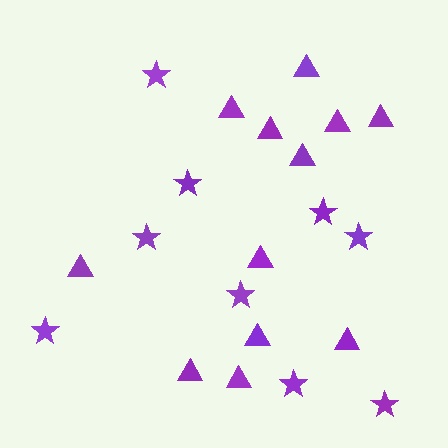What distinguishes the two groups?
There are 2 groups: one group of triangles (12) and one group of stars (9).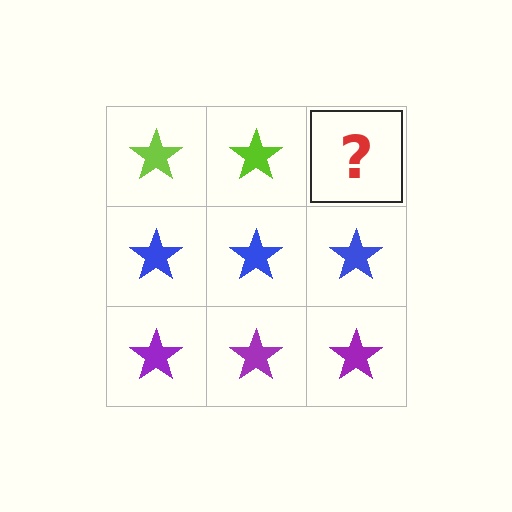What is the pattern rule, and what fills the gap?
The rule is that each row has a consistent color. The gap should be filled with a lime star.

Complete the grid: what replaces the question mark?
The question mark should be replaced with a lime star.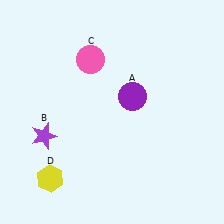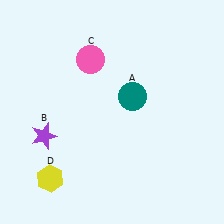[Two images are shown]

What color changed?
The circle (A) changed from purple in Image 1 to teal in Image 2.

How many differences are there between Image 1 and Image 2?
There is 1 difference between the two images.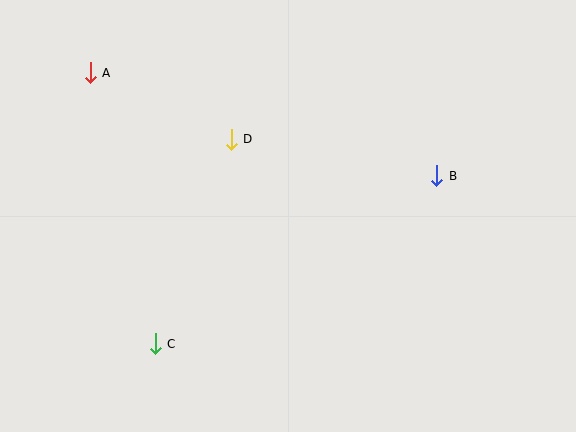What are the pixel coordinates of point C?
Point C is at (155, 344).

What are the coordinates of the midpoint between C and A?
The midpoint between C and A is at (123, 208).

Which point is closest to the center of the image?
Point D at (231, 139) is closest to the center.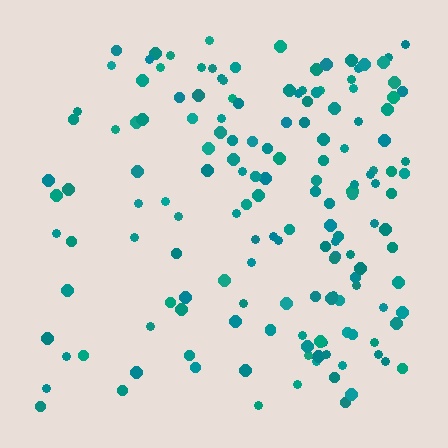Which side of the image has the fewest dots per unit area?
The left.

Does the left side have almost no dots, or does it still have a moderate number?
Still a moderate number, just noticeably fewer than the right.